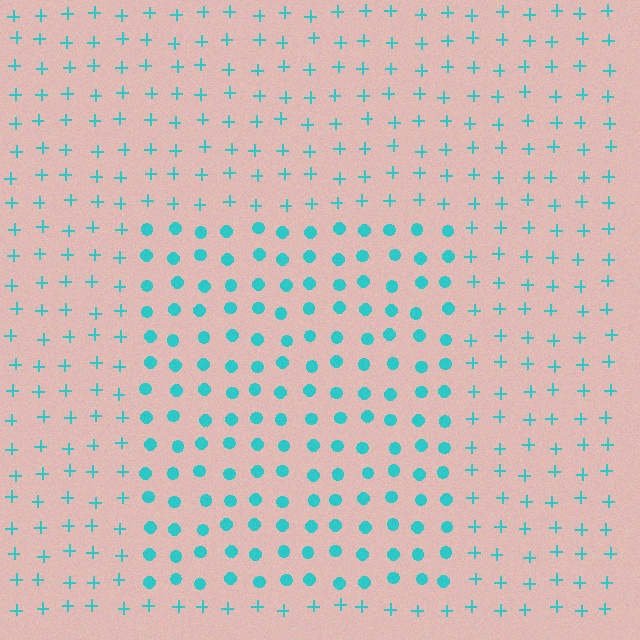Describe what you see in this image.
The image is filled with small cyan elements arranged in a uniform grid. A rectangle-shaped region contains circles, while the surrounding area contains plus signs. The boundary is defined purely by the change in element shape.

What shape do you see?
I see a rectangle.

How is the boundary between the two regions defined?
The boundary is defined by a change in element shape: circles inside vs. plus signs outside. All elements share the same color and spacing.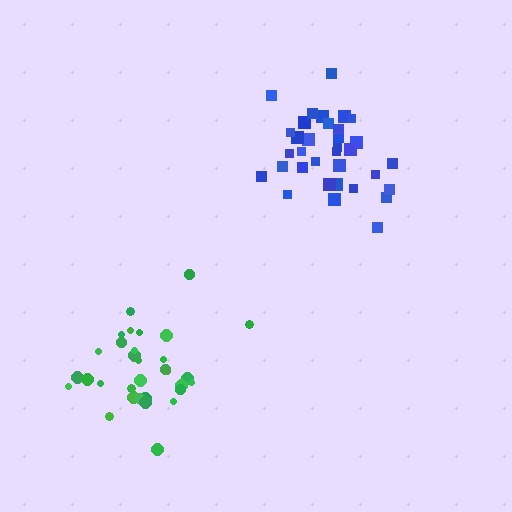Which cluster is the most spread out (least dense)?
Blue.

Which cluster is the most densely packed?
Green.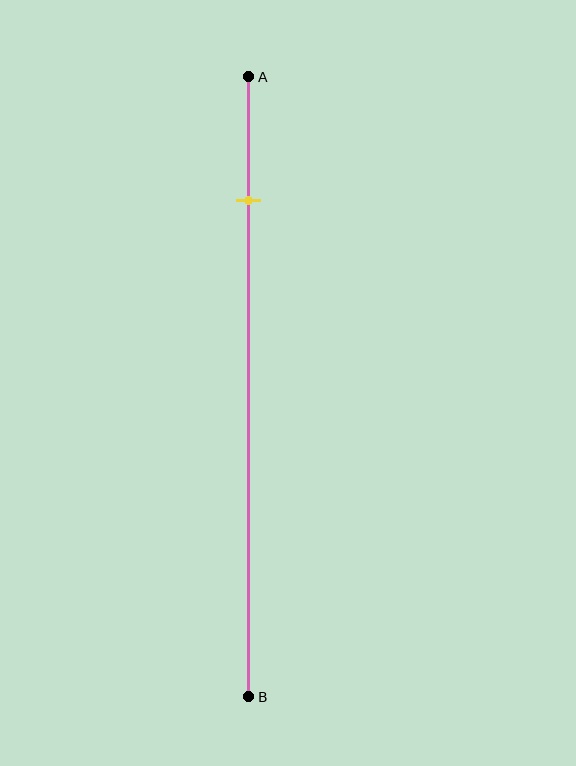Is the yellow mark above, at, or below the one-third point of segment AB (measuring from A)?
The yellow mark is above the one-third point of segment AB.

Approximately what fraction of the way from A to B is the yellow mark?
The yellow mark is approximately 20% of the way from A to B.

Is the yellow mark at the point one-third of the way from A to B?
No, the mark is at about 20% from A, not at the 33% one-third point.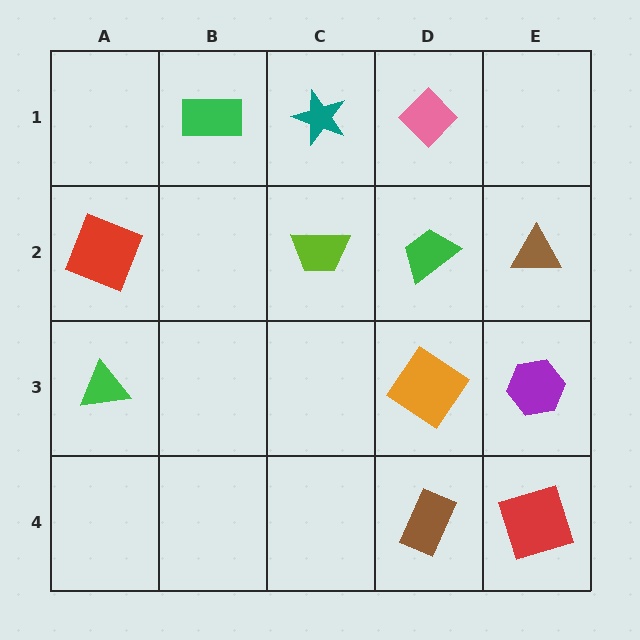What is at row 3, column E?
A purple hexagon.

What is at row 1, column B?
A green rectangle.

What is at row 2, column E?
A brown triangle.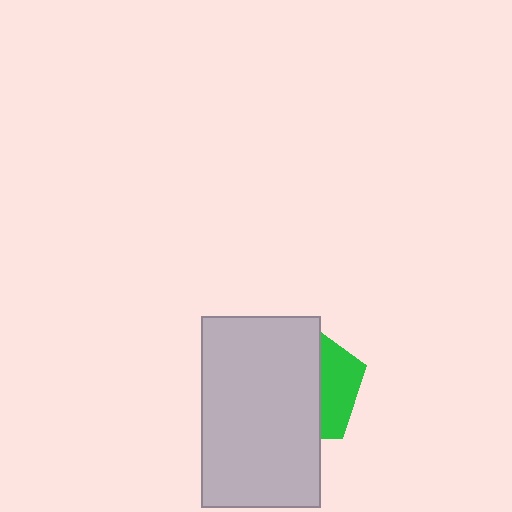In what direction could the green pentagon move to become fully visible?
The green pentagon could move right. That would shift it out from behind the light gray rectangle entirely.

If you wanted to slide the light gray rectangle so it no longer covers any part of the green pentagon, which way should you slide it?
Slide it left — that is the most direct way to separate the two shapes.